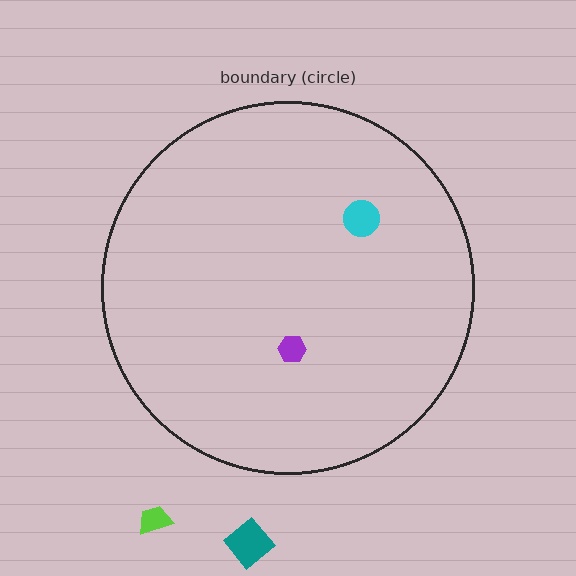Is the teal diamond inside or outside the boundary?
Outside.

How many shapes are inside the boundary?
2 inside, 2 outside.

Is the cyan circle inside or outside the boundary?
Inside.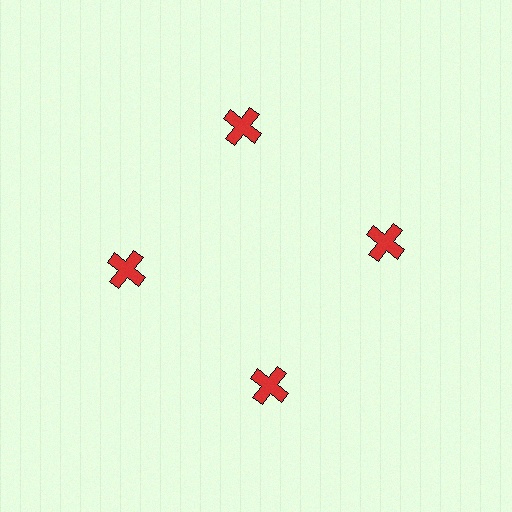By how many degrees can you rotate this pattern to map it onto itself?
The pattern maps onto itself every 90 degrees of rotation.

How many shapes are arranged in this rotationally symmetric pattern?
There are 4 shapes, arranged in 4 groups of 1.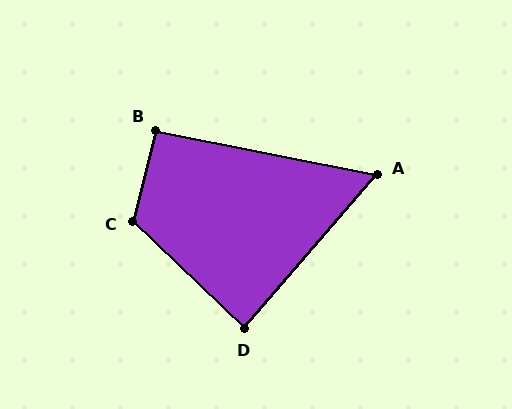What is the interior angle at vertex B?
Approximately 93 degrees (approximately right).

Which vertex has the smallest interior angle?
A, at approximately 61 degrees.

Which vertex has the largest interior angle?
C, at approximately 119 degrees.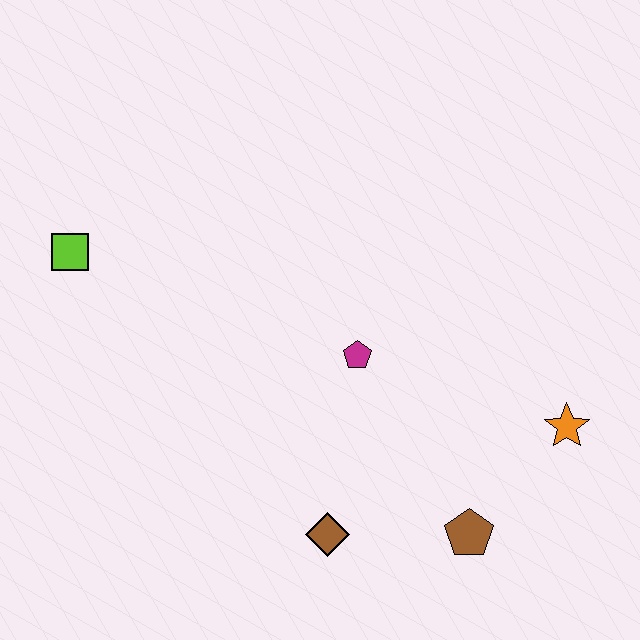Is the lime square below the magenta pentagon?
No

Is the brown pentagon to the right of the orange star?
No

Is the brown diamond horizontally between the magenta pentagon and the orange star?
No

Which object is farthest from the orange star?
The lime square is farthest from the orange star.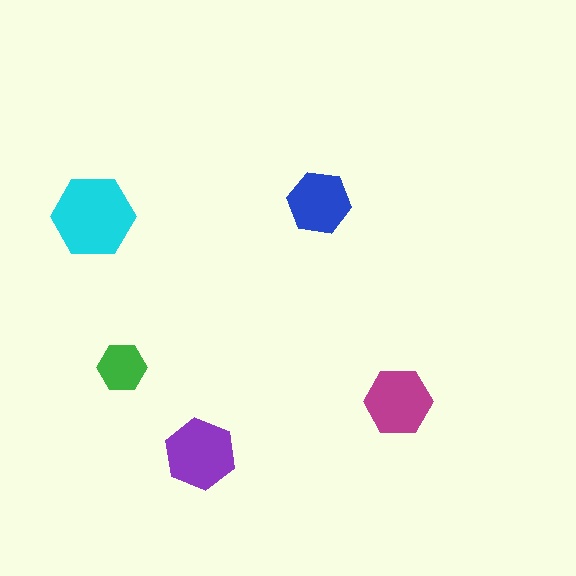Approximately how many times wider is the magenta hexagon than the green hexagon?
About 1.5 times wider.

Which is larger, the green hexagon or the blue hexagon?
The blue one.